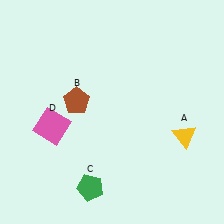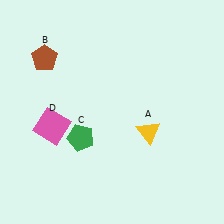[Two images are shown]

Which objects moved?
The objects that moved are: the yellow triangle (A), the brown pentagon (B), the green pentagon (C).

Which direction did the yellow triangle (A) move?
The yellow triangle (A) moved left.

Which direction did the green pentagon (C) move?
The green pentagon (C) moved up.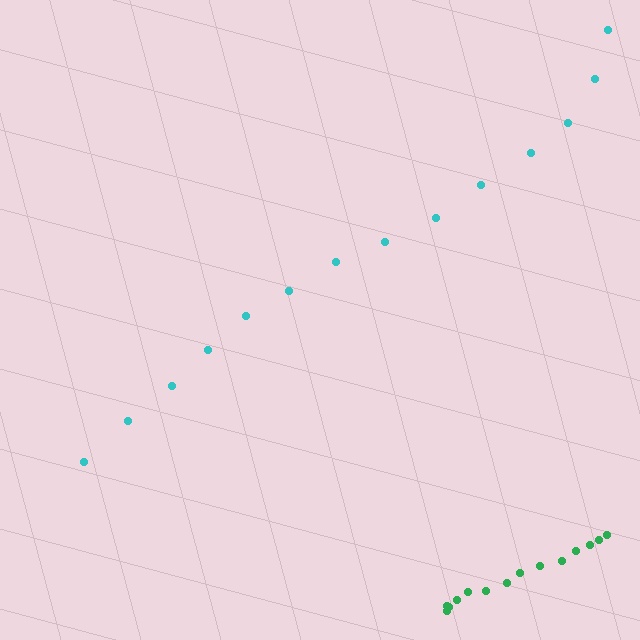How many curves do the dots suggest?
There are 2 distinct paths.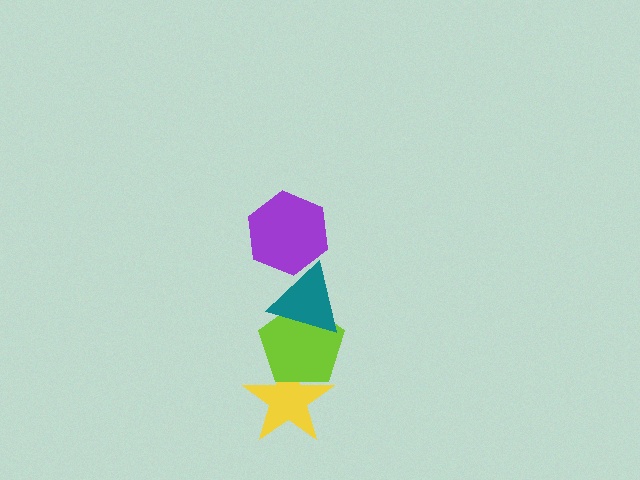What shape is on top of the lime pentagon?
The teal triangle is on top of the lime pentagon.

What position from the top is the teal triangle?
The teal triangle is 2nd from the top.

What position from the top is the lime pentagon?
The lime pentagon is 3rd from the top.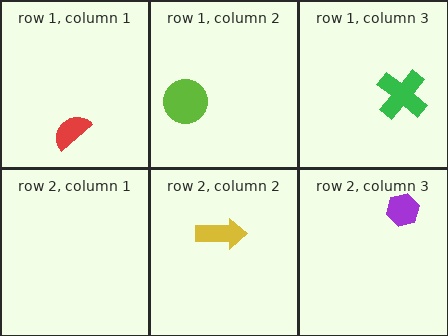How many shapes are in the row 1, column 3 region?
1.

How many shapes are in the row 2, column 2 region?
1.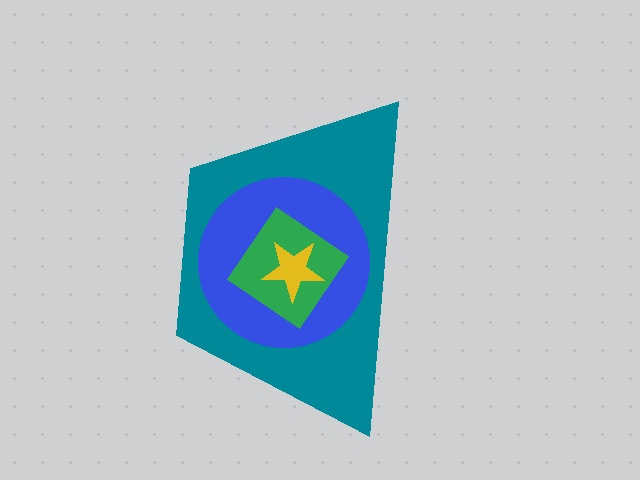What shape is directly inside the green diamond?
The yellow star.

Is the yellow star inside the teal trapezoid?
Yes.